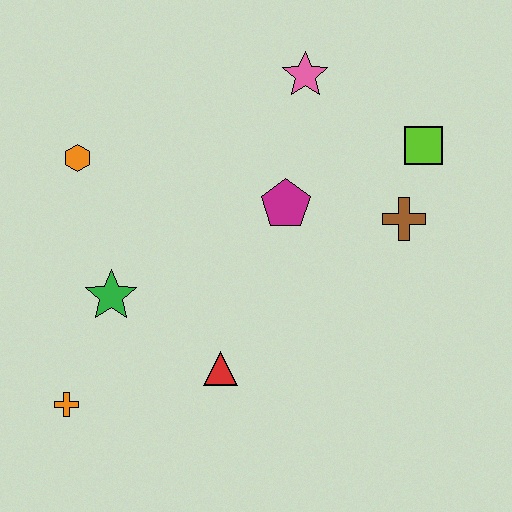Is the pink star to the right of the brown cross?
No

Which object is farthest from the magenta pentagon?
The orange cross is farthest from the magenta pentagon.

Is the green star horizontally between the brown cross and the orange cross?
Yes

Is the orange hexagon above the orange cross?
Yes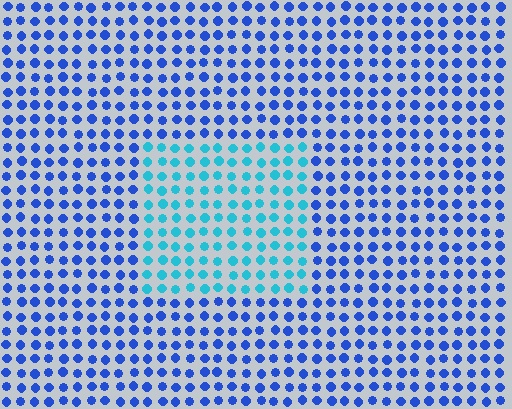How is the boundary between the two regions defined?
The boundary is defined purely by a slight shift in hue (about 39 degrees). Spacing, size, and orientation are identical on both sides.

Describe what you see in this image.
The image is filled with small blue elements in a uniform arrangement. A rectangle-shaped region is visible where the elements are tinted to a slightly different hue, forming a subtle color boundary.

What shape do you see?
I see a rectangle.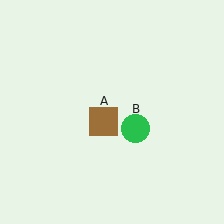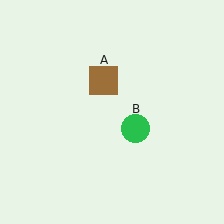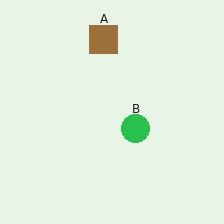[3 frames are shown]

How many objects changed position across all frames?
1 object changed position: brown square (object A).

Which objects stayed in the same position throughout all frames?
Green circle (object B) remained stationary.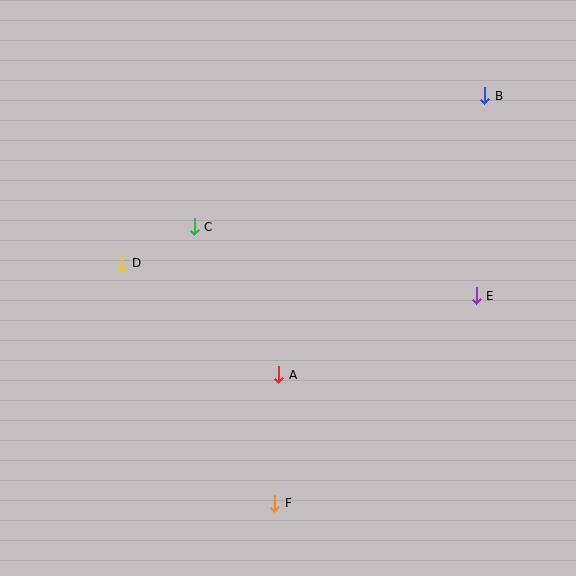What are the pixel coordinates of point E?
Point E is at (476, 296).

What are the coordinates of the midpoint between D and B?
The midpoint between D and B is at (303, 179).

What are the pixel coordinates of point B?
Point B is at (485, 96).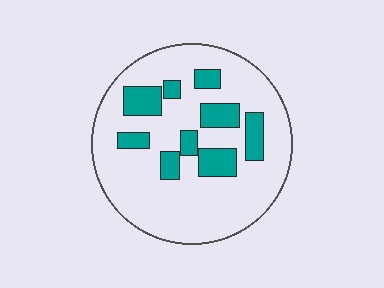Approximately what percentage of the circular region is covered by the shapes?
Approximately 20%.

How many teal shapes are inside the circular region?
9.